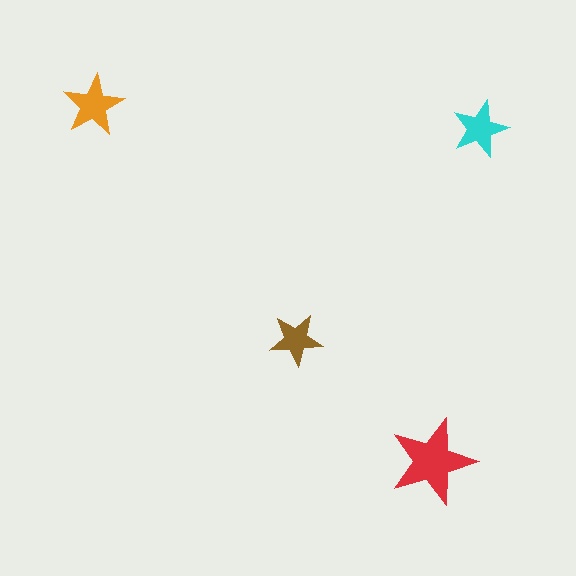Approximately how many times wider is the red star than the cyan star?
About 1.5 times wider.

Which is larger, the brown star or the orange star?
The orange one.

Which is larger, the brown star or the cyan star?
The cyan one.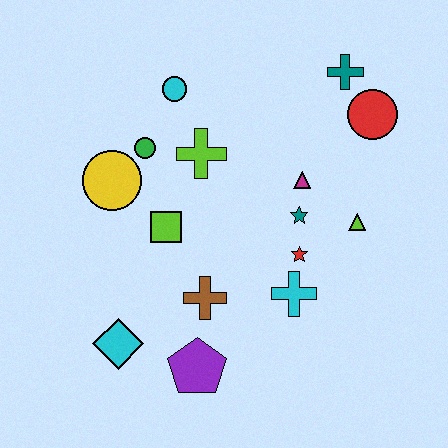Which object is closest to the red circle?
The teal cross is closest to the red circle.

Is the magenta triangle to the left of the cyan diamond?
No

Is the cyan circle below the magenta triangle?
No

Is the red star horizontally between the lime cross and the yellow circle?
No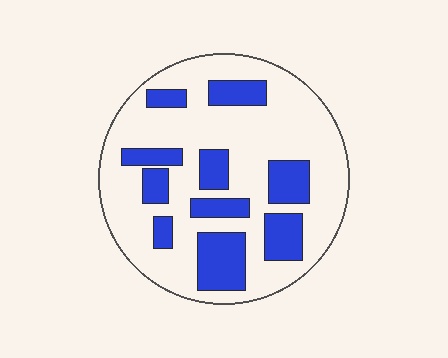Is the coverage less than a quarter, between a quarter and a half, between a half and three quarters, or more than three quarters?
Between a quarter and a half.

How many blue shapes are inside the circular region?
10.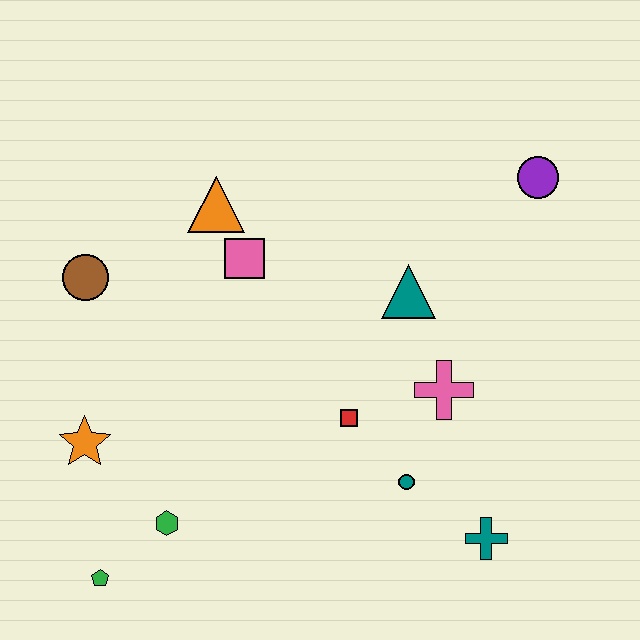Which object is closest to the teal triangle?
The pink cross is closest to the teal triangle.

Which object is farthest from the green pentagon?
The purple circle is farthest from the green pentagon.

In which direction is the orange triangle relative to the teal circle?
The orange triangle is above the teal circle.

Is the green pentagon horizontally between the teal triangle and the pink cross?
No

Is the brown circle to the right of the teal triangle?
No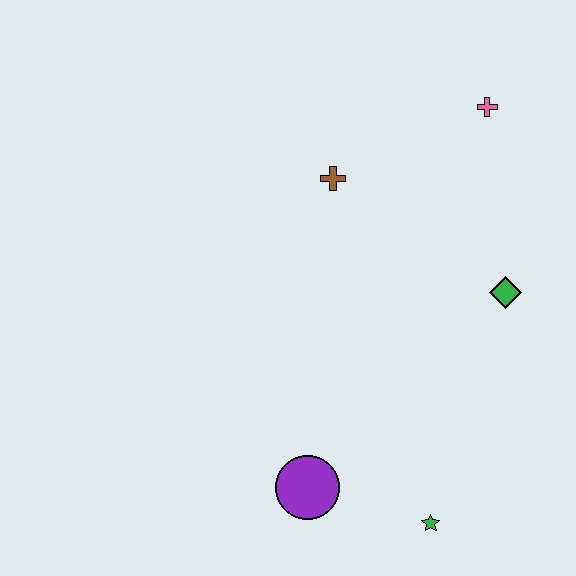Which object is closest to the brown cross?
The pink cross is closest to the brown cross.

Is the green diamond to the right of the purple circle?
Yes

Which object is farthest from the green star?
The pink cross is farthest from the green star.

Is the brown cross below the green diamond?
No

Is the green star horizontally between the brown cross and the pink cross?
Yes